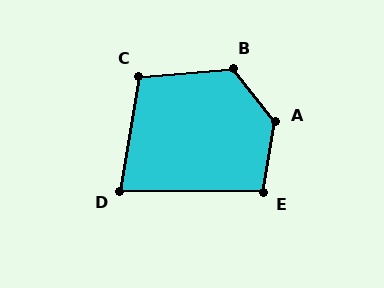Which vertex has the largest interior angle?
A, at approximately 132 degrees.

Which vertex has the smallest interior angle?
D, at approximately 81 degrees.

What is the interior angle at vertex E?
Approximately 99 degrees (obtuse).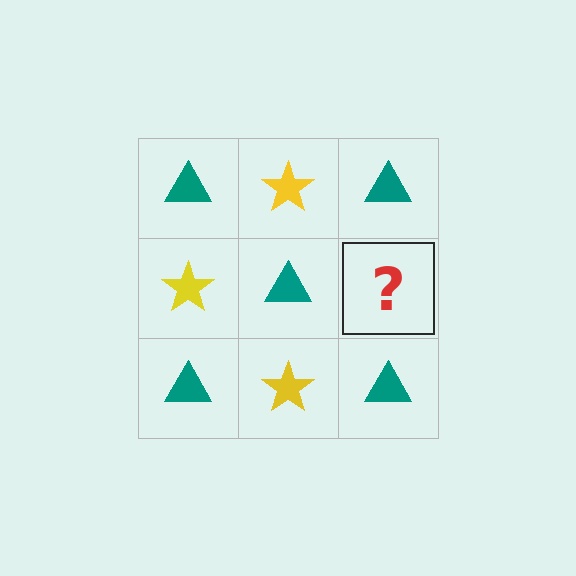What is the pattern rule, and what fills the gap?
The rule is that it alternates teal triangle and yellow star in a checkerboard pattern. The gap should be filled with a yellow star.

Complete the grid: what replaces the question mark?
The question mark should be replaced with a yellow star.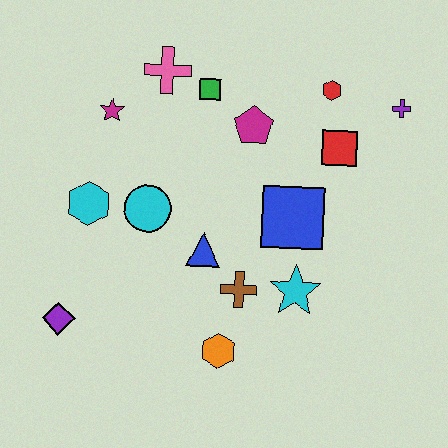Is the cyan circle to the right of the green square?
No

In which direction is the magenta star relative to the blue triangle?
The magenta star is above the blue triangle.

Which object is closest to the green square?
The pink cross is closest to the green square.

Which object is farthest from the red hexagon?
The purple diamond is farthest from the red hexagon.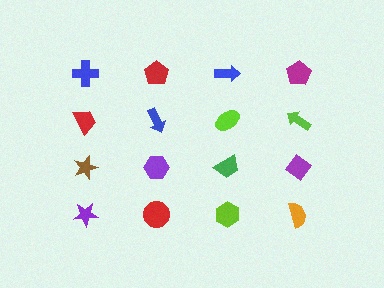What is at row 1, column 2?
A red pentagon.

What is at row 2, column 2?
A blue arrow.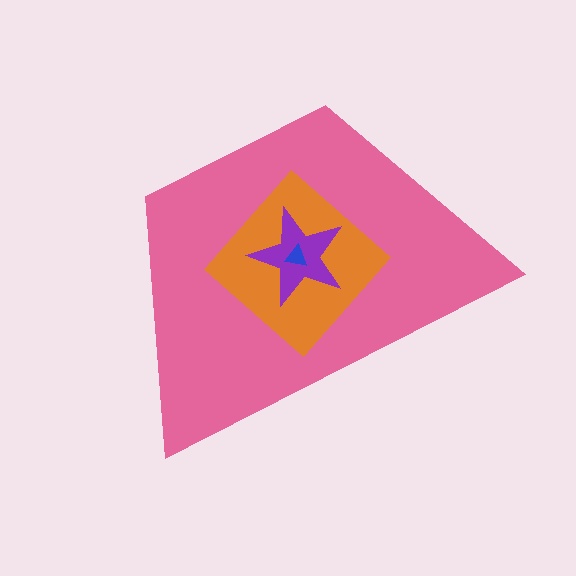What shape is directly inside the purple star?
The blue triangle.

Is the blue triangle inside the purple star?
Yes.